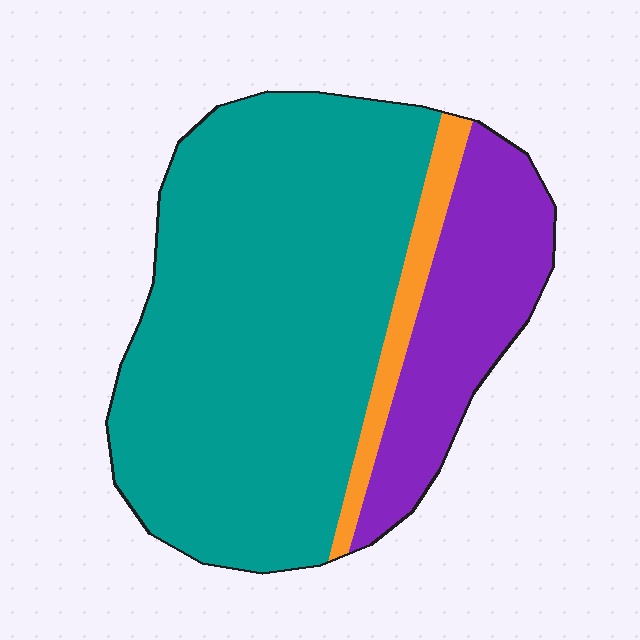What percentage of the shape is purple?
Purple takes up about one fifth (1/5) of the shape.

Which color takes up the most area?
Teal, at roughly 70%.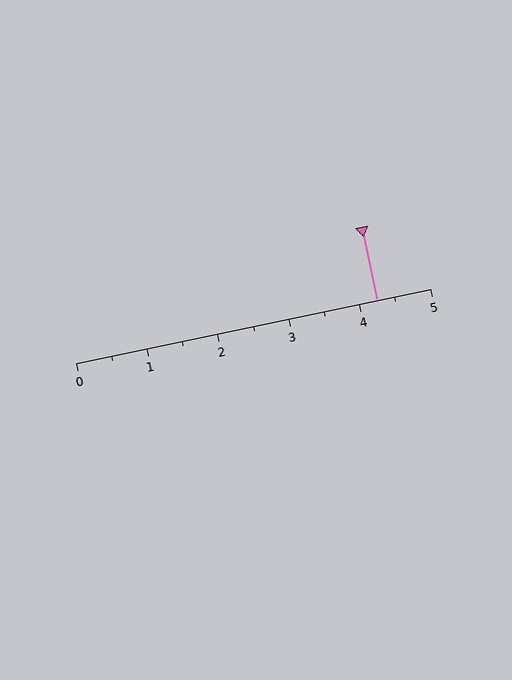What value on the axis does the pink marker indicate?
The marker indicates approximately 4.2.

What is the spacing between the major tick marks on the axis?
The major ticks are spaced 1 apart.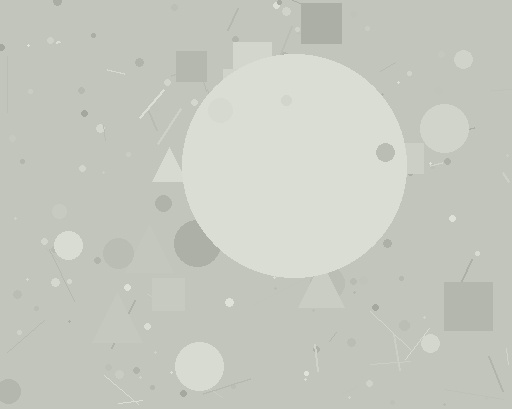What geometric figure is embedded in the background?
A circle is embedded in the background.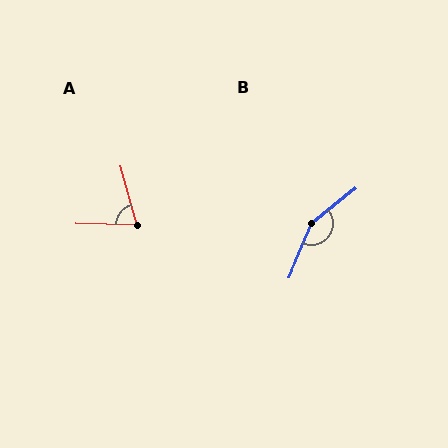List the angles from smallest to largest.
A (73°), B (151°).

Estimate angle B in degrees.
Approximately 151 degrees.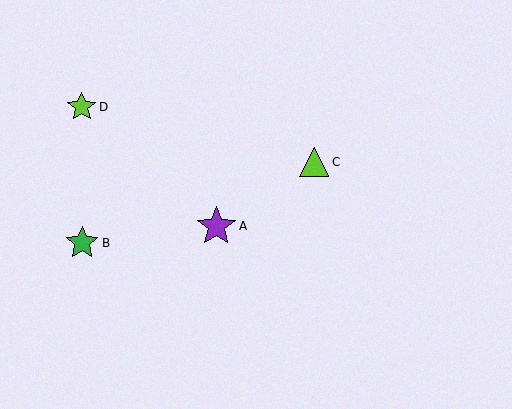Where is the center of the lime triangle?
The center of the lime triangle is at (314, 162).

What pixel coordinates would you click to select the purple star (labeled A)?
Click at (216, 226) to select the purple star A.